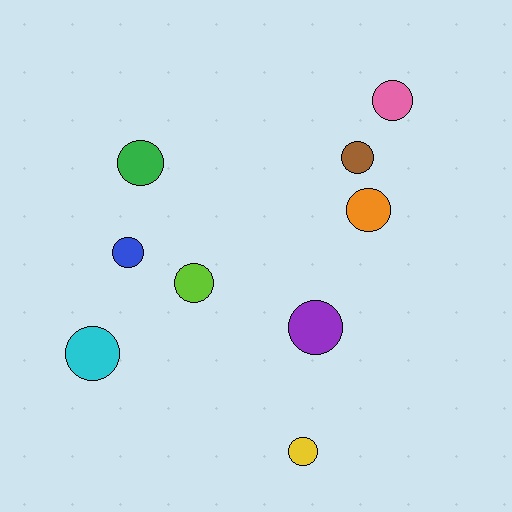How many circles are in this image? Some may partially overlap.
There are 9 circles.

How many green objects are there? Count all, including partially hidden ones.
There is 1 green object.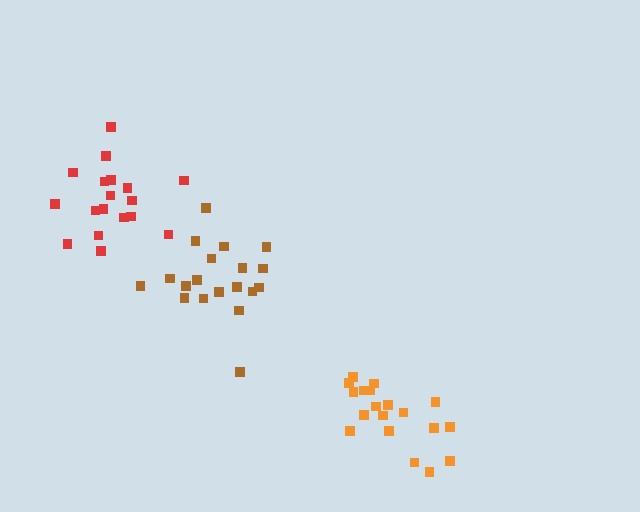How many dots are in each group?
Group 1: 18 dots, Group 2: 19 dots, Group 3: 19 dots (56 total).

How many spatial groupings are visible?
There are 3 spatial groupings.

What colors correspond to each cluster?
The clusters are colored: red, orange, brown.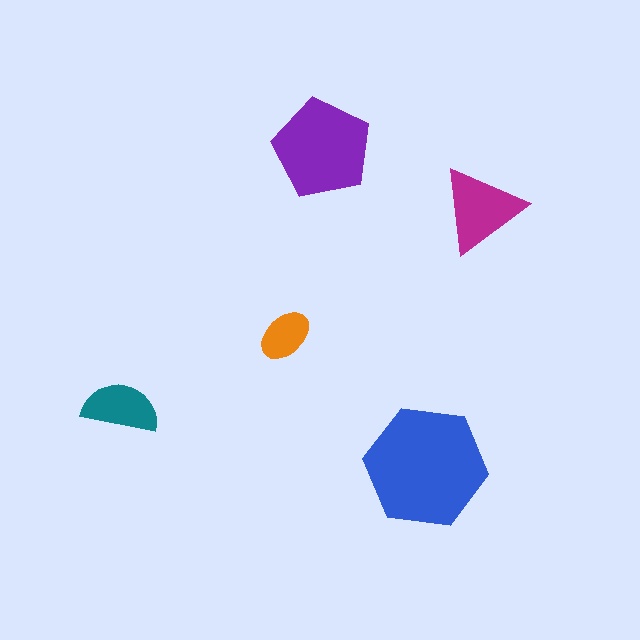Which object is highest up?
The purple pentagon is topmost.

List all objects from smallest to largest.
The orange ellipse, the teal semicircle, the magenta triangle, the purple pentagon, the blue hexagon.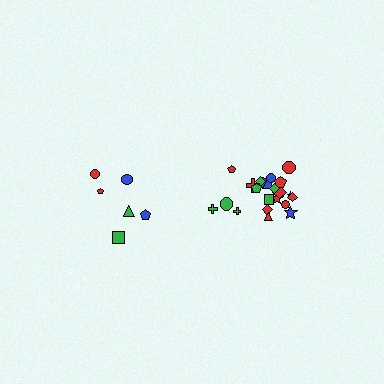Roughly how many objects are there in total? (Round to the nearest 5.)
Roughly 30 objects in total.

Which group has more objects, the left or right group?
The right group.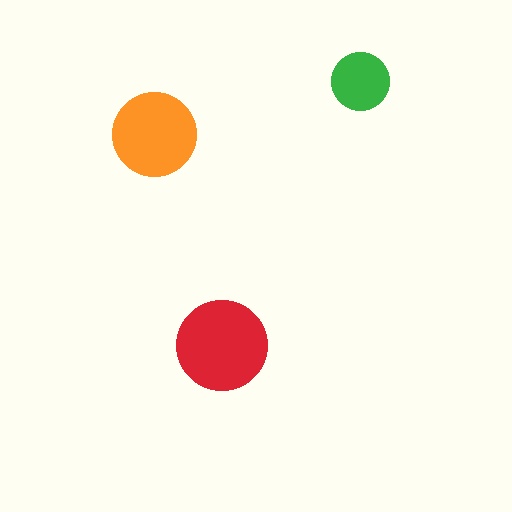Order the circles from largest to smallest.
the red one, the orange one, the green one.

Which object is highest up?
The green circle is topmost.